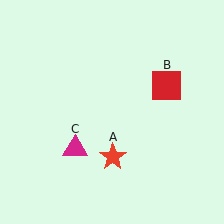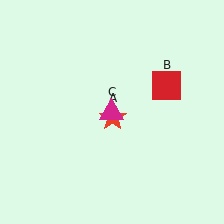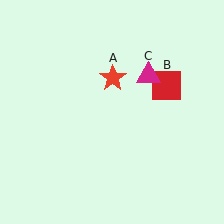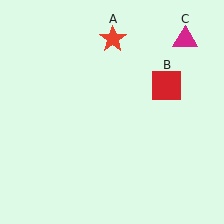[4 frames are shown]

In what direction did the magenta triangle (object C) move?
The magenta triangle (object C) moved up and to the right.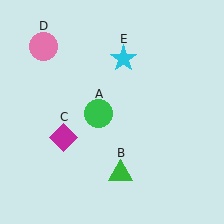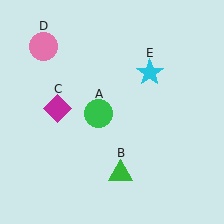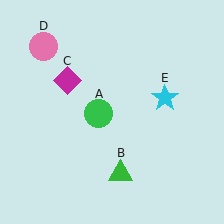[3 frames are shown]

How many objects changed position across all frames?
2 objects changed position: magenta diamond (object C), cyan star (object E).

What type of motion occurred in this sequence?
The magenta diamond (object C), cyan star (object E) rotated clockwise around the center of the scene.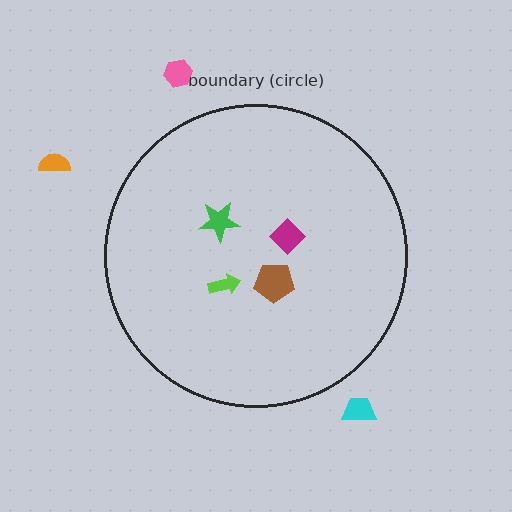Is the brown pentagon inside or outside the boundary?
Inside.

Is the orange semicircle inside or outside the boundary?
Outside.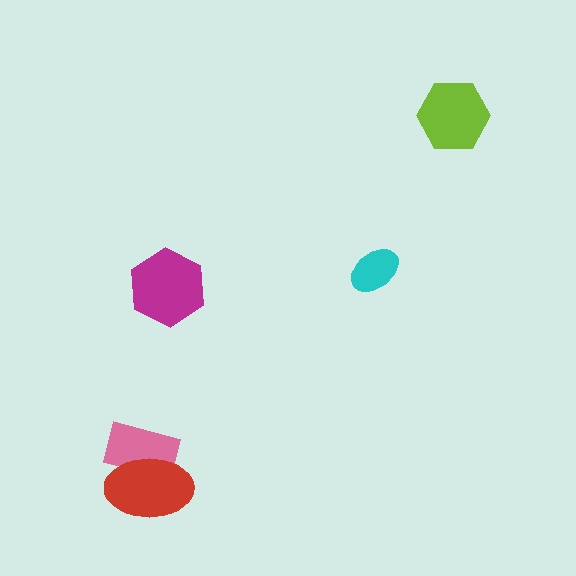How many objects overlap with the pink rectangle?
1 object overlaps with the pink rectangle.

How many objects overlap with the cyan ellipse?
0 objects overlap with the cyan ellipse.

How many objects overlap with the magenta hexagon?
0 objects overlap with the magenta hexagon.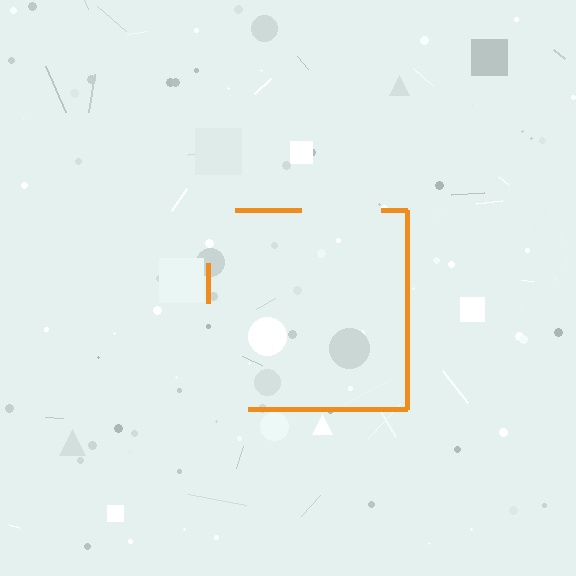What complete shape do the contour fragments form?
The contour fragments form a square.